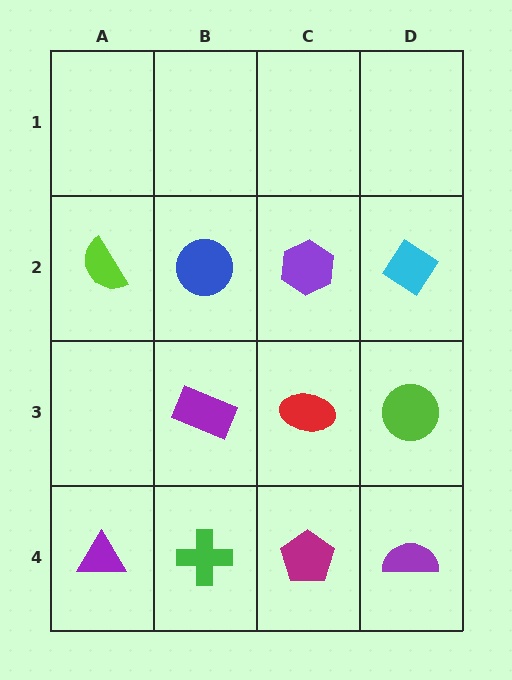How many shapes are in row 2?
4 shapes.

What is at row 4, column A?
A purple triangle.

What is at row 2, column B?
A blue circle.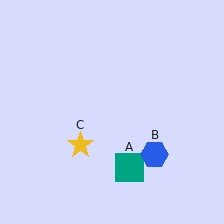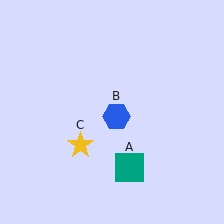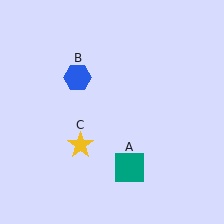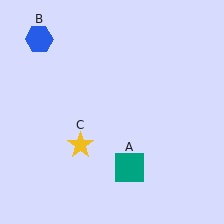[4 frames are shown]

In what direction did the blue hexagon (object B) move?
The blue hexagon (object B) moved up and to the left.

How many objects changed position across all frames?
1 object changed position: blue hexagon (object B).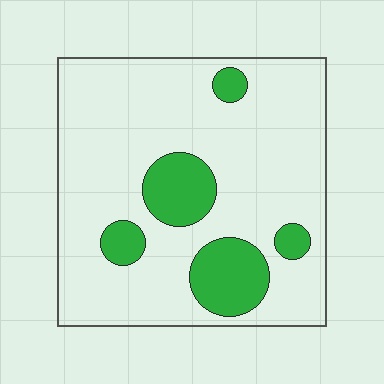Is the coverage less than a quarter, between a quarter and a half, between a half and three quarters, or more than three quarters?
Less than a quarter.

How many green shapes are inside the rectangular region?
5.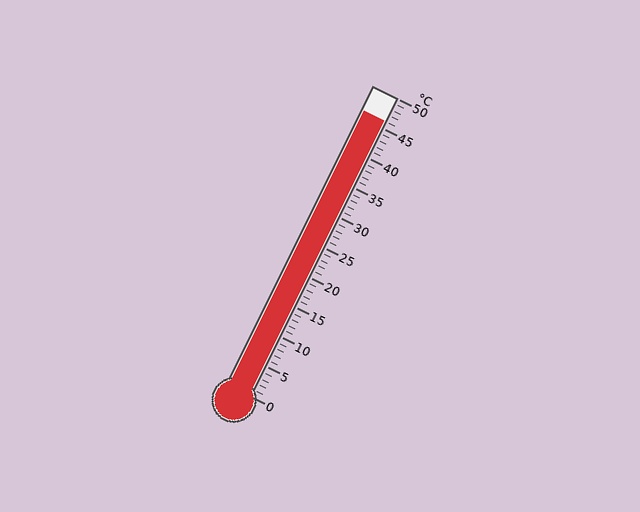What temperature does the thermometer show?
The thermometer shows approximately 46°C.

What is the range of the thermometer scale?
The thermometer scale ranges from 0°C to 50°C.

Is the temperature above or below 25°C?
The temperature is above 25°C.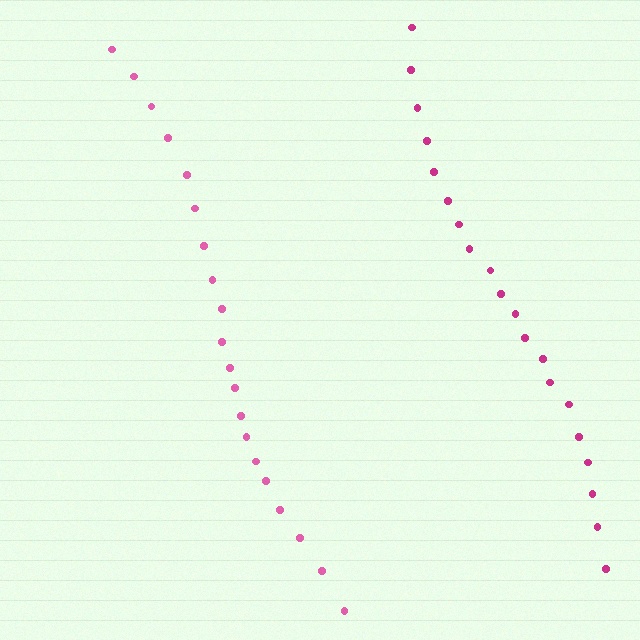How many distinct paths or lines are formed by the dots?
There are 2 distinct paths.